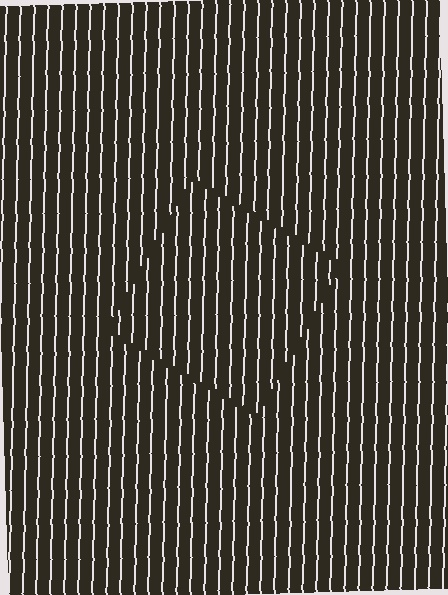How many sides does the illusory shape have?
4 sides — the line-ends trace a square.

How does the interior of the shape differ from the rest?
The interior of the shape contains the same grating, shifted by half a period — the contour is defined by the phase discontinuity where line-ends from the inner and outer gratings abut.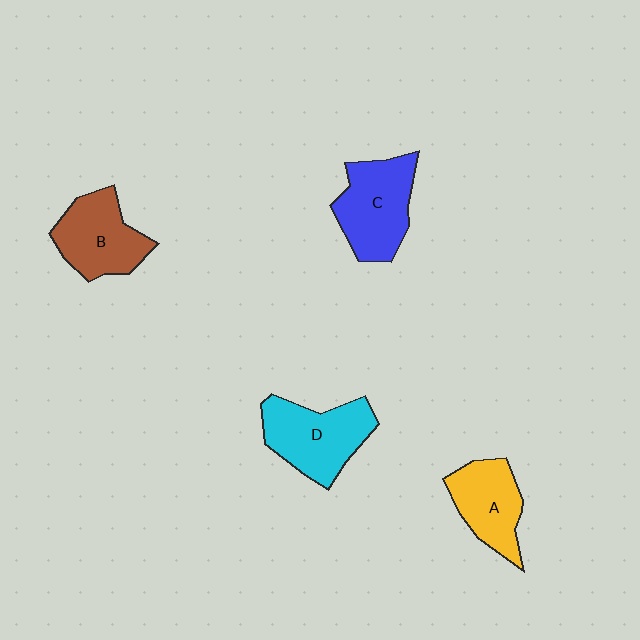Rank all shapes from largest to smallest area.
From largest to smallest: D (cyan), C (blue), B (brown), A (yellow).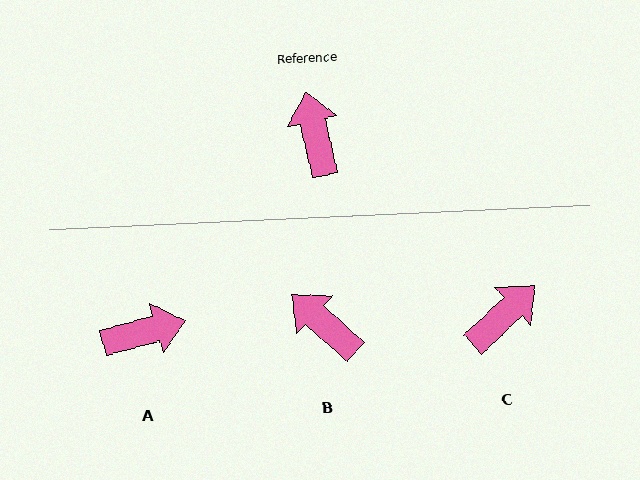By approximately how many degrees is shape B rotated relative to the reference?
Approximately 34 degrees counter-clockwise.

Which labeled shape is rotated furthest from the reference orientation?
A, about 88 degrees away.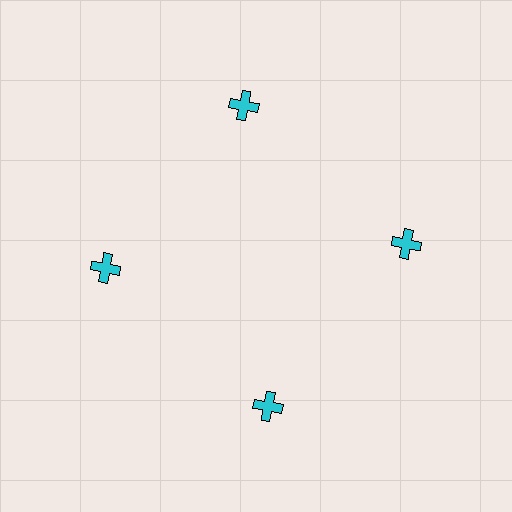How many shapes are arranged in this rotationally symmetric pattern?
There are 4 shapes, arranged in 4 groups of 1.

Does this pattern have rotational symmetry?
Yes, this pattern has 4-fold rotational symmetry. It looks the same after rotating 90 degrees around the center.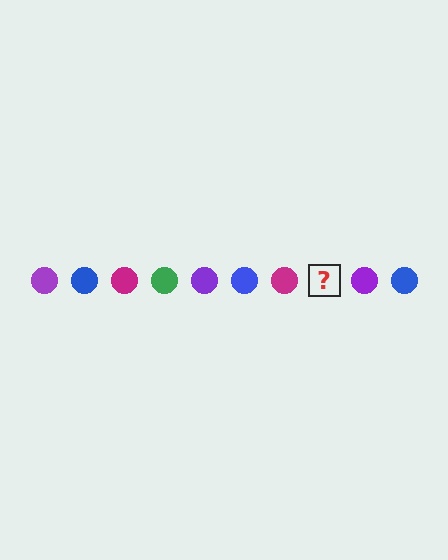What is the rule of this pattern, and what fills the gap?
The rule is that the pattern cycles through purple, blue, magenta, green circles. The gap should be filled with a green circle.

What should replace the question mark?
The question mark should be replaced with a green circle.